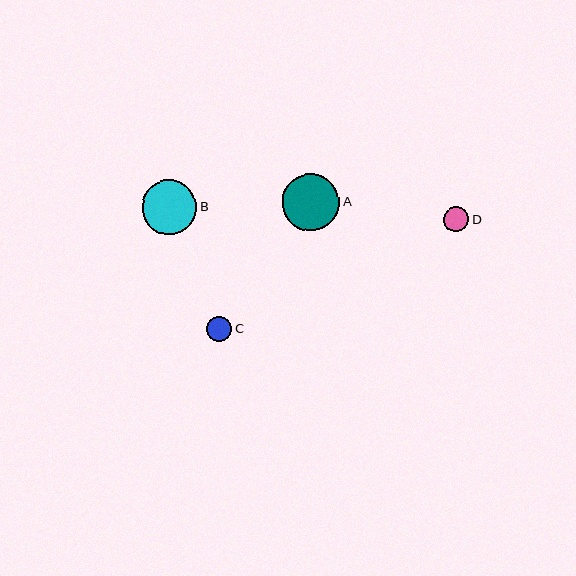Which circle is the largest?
Circle A is the largest with a size of approximately 57 pixels.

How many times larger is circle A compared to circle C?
Circle A is approximately 2.3 times the size of circle C.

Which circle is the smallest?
Circle C is the smallest with a size of approximately 25 pixels.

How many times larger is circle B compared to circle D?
Circle B is approximately 2.2 times the size of circle D.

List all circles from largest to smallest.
From largest to smallest: A, B, D, C.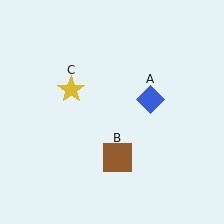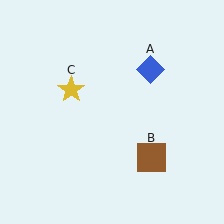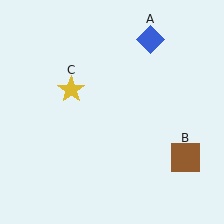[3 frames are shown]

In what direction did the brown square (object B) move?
The brown square (object B) moved right.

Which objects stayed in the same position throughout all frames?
Yellow star (object C) remained stationary.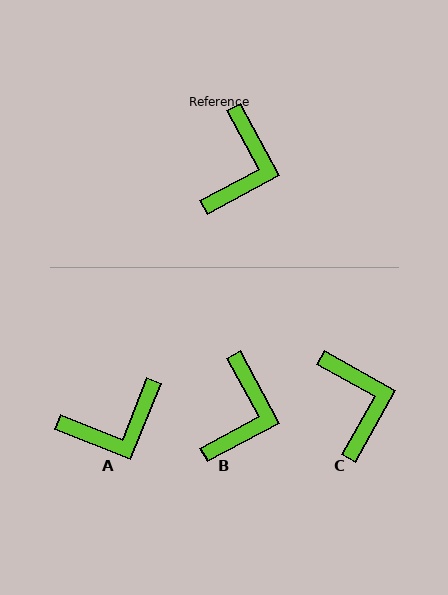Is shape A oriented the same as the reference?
No, it is off by about 50 degrees.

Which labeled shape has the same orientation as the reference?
B.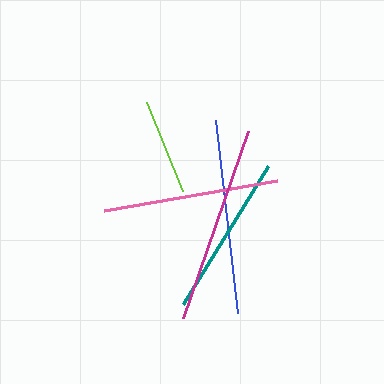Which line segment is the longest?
The magenta line is the longest at approximately 198 pixels.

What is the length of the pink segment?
The pink segment is approximately 176 pixels long.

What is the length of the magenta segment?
The magenta segment is approximately 198 pixels long.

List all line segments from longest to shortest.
From longest to shortest: magenta, blue, pink, teal, lime.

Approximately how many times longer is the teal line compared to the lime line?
The teal line is approximately 1.7 times the length of the lime line.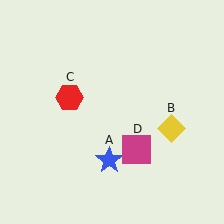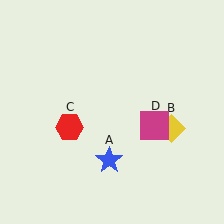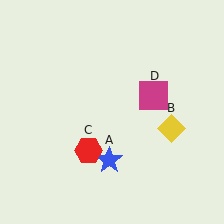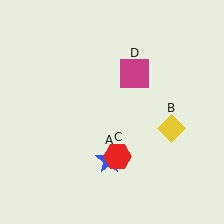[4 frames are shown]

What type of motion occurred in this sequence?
The red hexagon (object C), magenta square (object D) rotated counterclockwise around the center of the scene.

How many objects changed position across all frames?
2 objects changed position: red hexagon (object C), magenta square (object D).